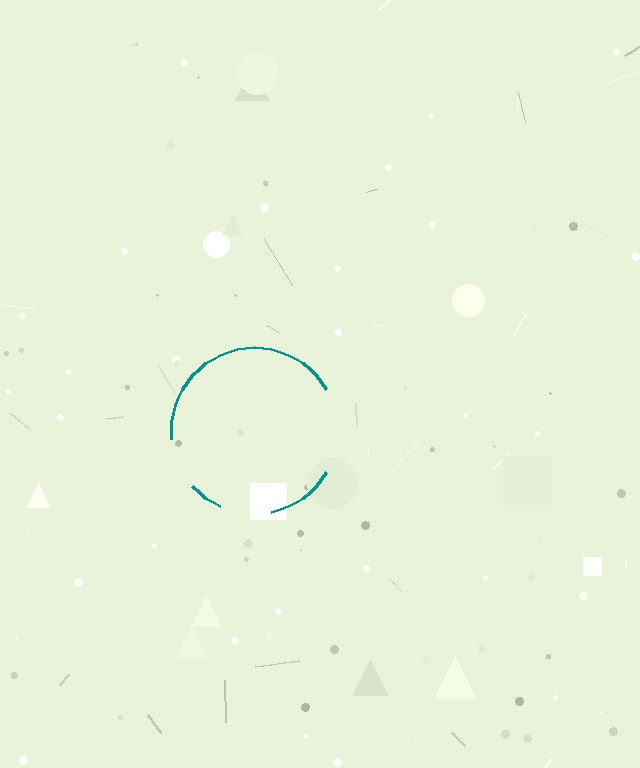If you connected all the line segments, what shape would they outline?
They would outline a circle.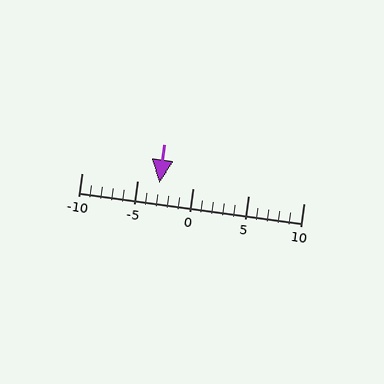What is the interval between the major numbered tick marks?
The major tick marks are spaced 5 units apart.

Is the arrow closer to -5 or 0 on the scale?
The arrow is closer to -5.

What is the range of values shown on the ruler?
The ruler shows values from -10 to 10.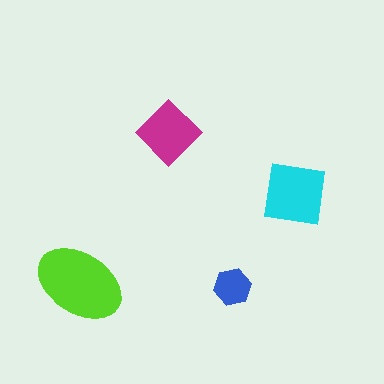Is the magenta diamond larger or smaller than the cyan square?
Smaller.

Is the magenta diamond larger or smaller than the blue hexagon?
Larger.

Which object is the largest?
The lime ellipse.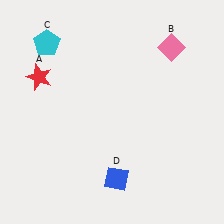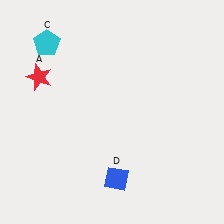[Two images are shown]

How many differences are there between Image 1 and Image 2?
There is 1 difference between the two images.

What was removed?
The pink diamond (B) was removed in Image 2.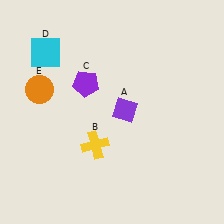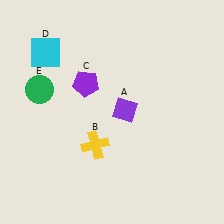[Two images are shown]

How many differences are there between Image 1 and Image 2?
There is 1 difference between the two images.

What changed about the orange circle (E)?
In Image 1, E is orange. In Image 2, it changed to green.